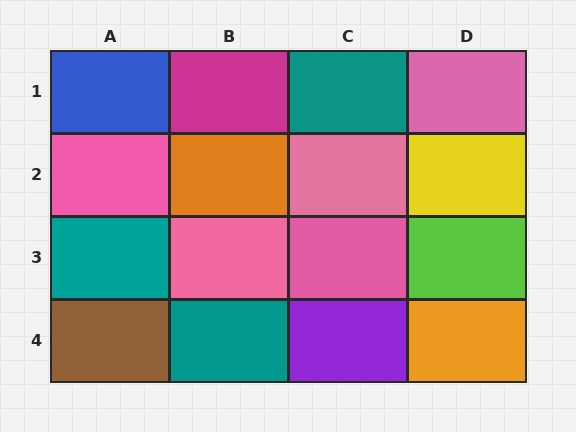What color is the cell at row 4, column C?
Purple.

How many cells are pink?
5 cells are pink.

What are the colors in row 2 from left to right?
Pink, orange, pink, yellow.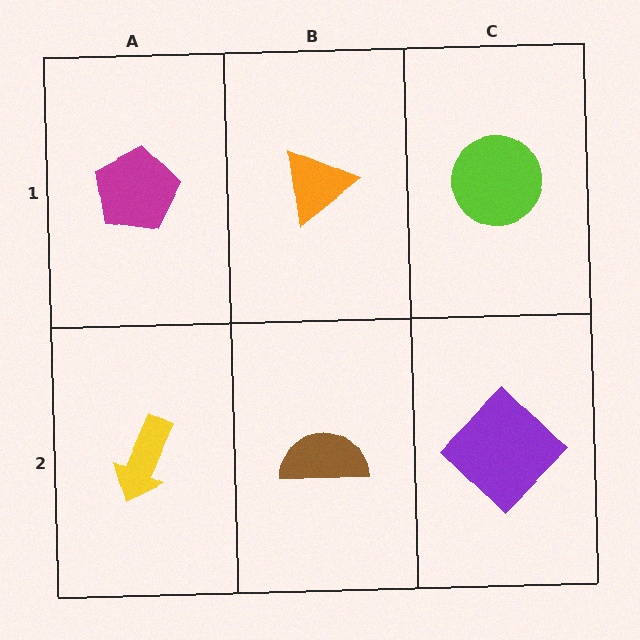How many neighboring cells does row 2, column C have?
2.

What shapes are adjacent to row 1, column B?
A brown semicircle (row 2, column B), a magenta pentagon (row 1, column A), a lime circle (row 1, column C).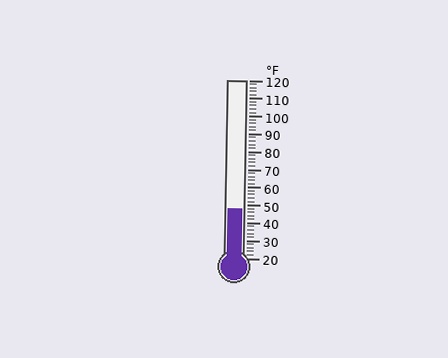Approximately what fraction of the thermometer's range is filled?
The thermometer is filled to approximately 30% of its range.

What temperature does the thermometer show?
The thermometer shows approximately 48°F.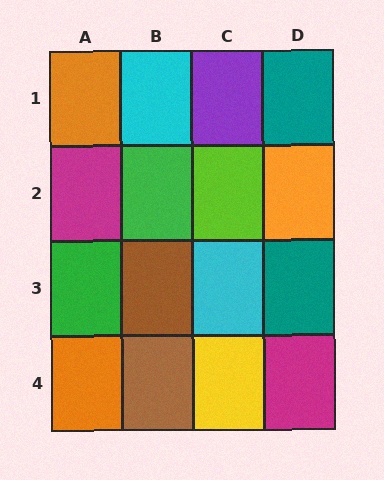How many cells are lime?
1 cell is lime.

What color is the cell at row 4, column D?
Magenta.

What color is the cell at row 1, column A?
Orange.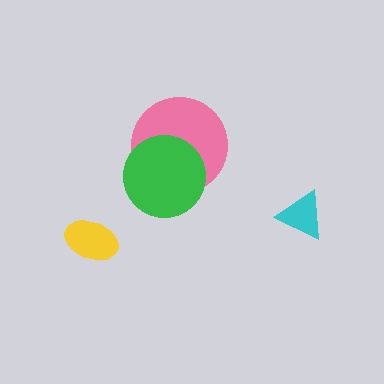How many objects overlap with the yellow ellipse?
0 objects overlap with the yellow ellipse.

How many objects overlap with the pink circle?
1 object overlaps with the pink circle.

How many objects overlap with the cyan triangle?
0 objects overlap with the cyan triangle.